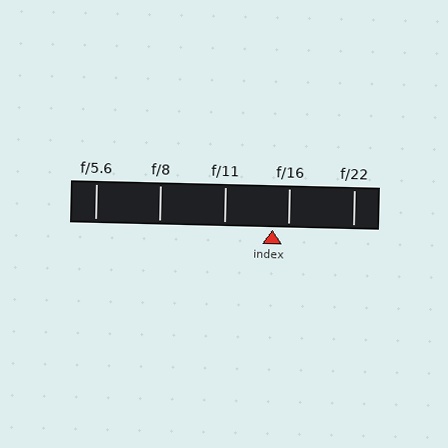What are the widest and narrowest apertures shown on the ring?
The widest aperture shown is f/5.6 and the narrowest is f/22.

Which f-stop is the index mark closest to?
The index mark is closest to f/16.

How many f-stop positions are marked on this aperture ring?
There are 5 f-stop positions marked.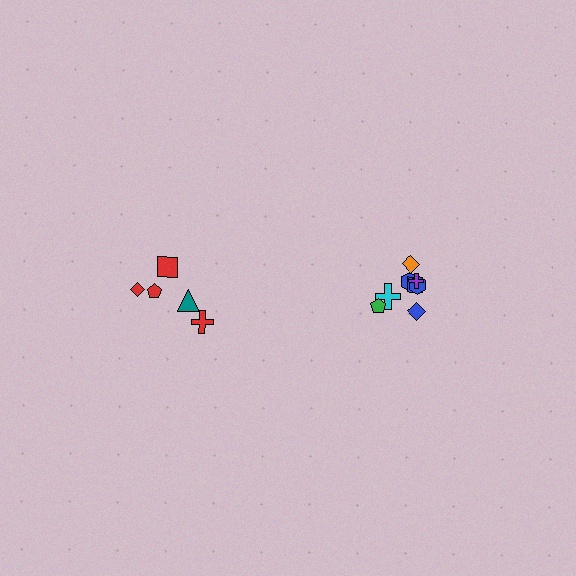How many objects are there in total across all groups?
There are 13 objects.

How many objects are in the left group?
There are 5 objects.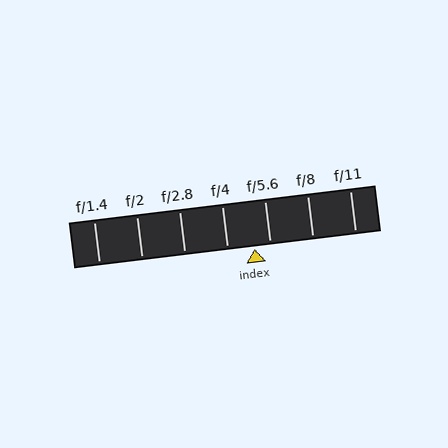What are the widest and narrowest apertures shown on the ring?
The widest aperture shown is f/1.4 and the narrowest is f/11.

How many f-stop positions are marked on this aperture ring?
There are 7 f-stop positions marked.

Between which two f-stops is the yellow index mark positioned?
The index mark is between f/4 and f/5.6.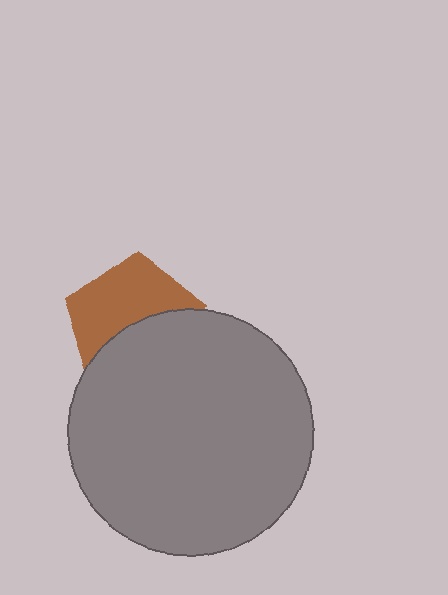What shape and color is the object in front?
The object in front is a gray circle.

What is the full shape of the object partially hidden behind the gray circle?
The partially hidden object is a brown pentagon.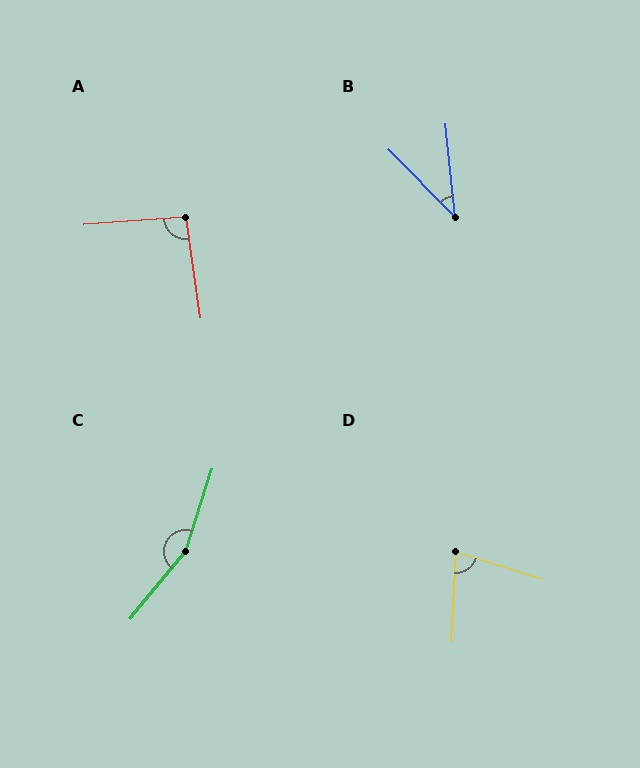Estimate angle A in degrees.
Approximately 94 degrees.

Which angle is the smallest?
B, at approximately 38 degrees.